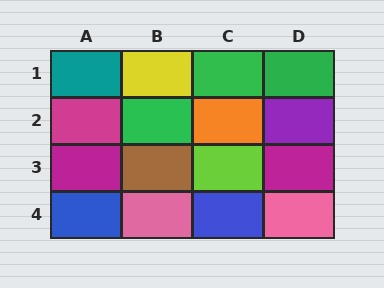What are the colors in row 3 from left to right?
Magenta, brown, lime, magenta.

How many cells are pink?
2 cells are pink.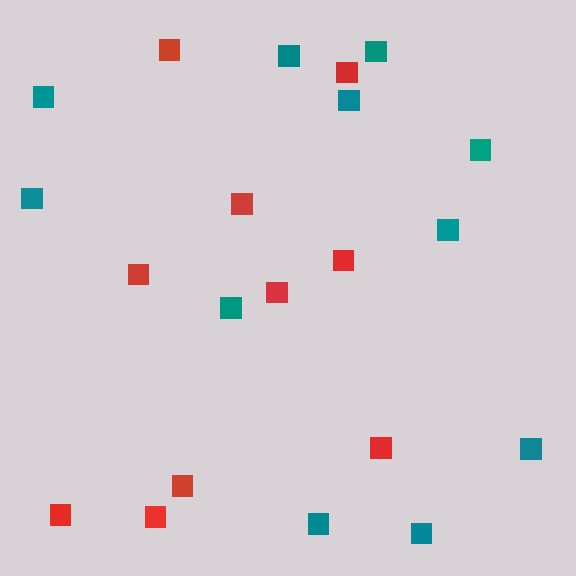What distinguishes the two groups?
There are 2 groups: one group of teal squares (11) and one group of red squares (10).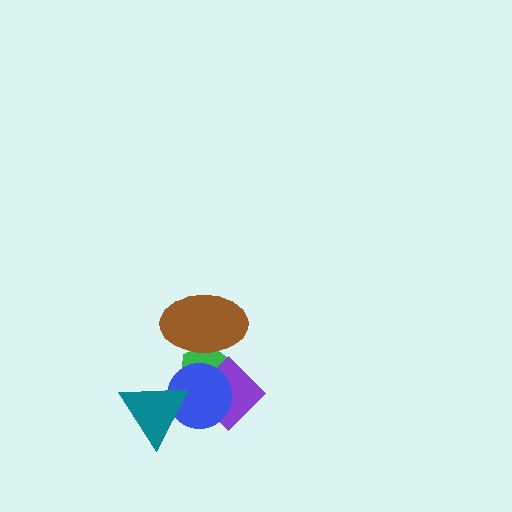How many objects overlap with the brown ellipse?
1 object overlaps with the brown ellipse.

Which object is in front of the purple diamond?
The blue circle is in front of the purple diamond.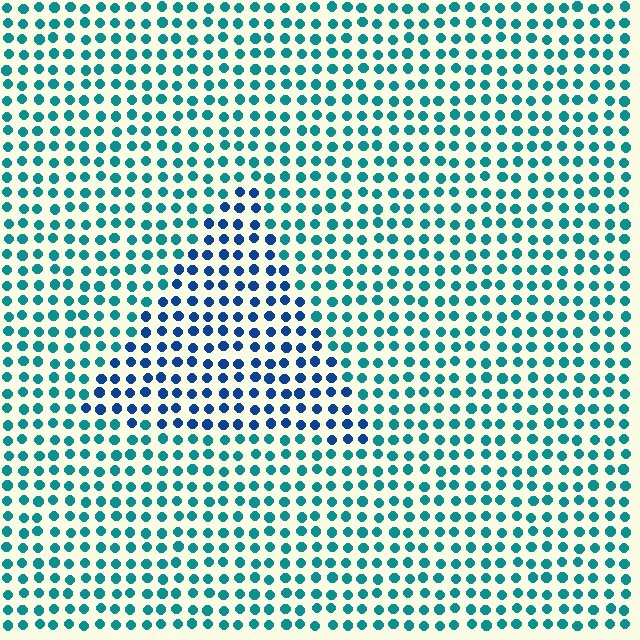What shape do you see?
I see a triangle.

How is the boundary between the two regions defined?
The boundary is defined purely by a slight shift in hue (about 38 degrees). Spacing, size, and orientation are identical on both sides.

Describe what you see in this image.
The image is filled with small teal elements in a uniform arrangement. A triangle-shaped region is visible where the elements are tinted to a slightly different hue, forming a subtle color boundary.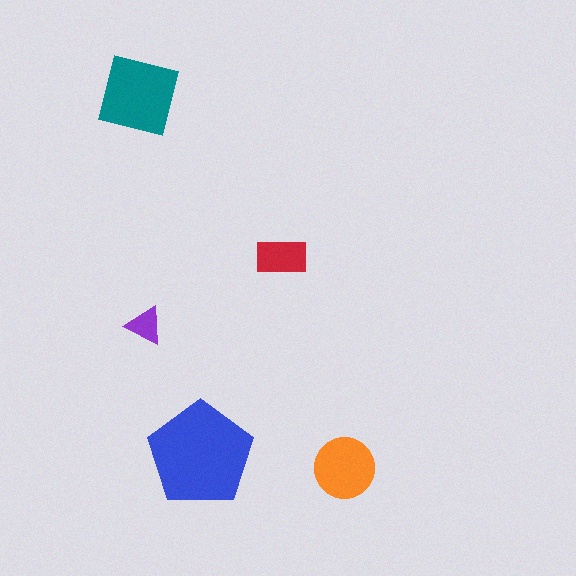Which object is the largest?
The blue pentagon.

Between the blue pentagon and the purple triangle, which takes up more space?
The blue pentagon.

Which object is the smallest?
The purple triangle.